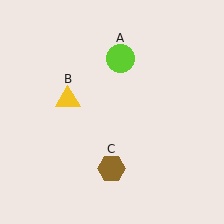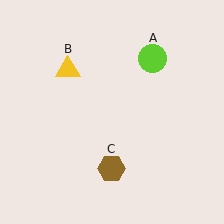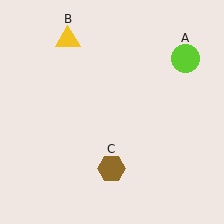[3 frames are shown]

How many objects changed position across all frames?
2 objects changed position: lime circle (object A), yellow triangle (object B).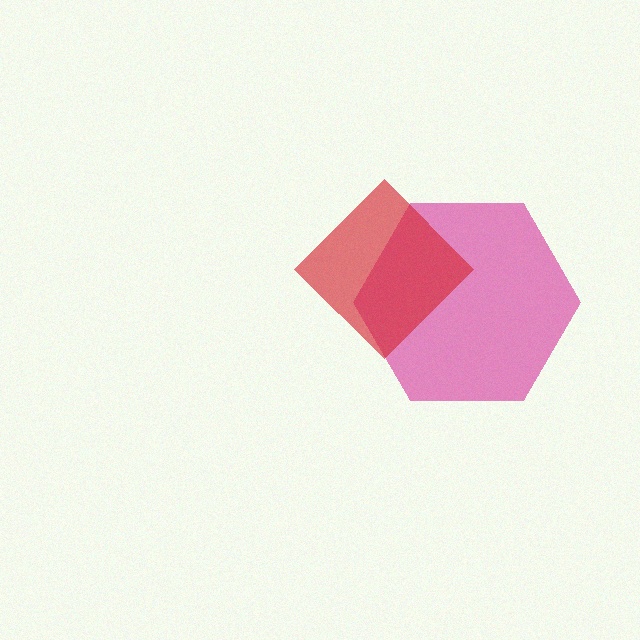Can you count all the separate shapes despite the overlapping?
Yes, there are 2 separate shapes.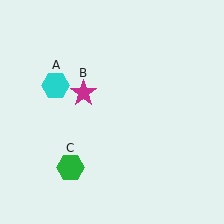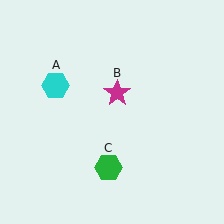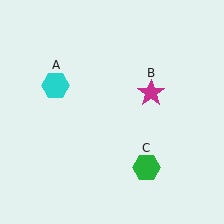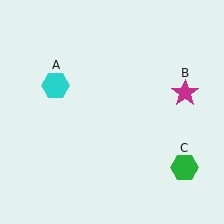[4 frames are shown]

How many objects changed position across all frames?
2 objects changed position: magenta star (object B), green hexagon (object C).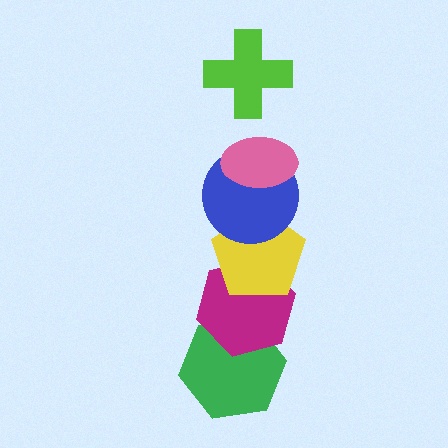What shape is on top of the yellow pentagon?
The blue circle is on top of the yellow pentagon.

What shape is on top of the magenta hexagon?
The yellow pentagon is on top of the magenta hexagon.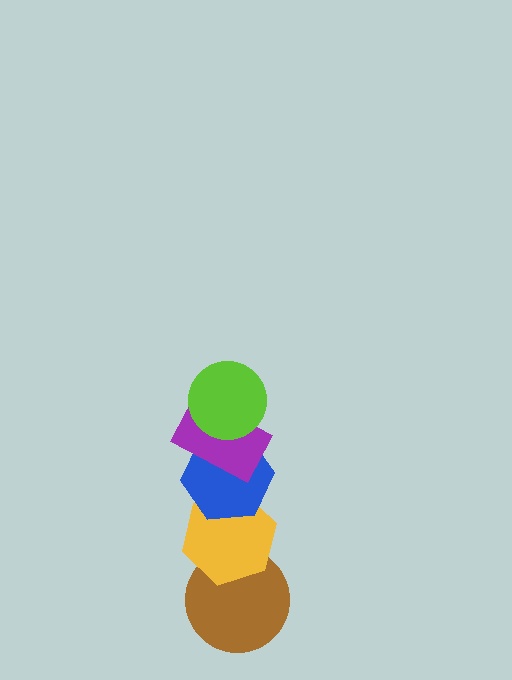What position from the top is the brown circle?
The brown circle is 5th from the top.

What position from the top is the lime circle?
The lime circle is 1st from the top.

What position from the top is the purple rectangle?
The purple rectangle is 2nd from the top.